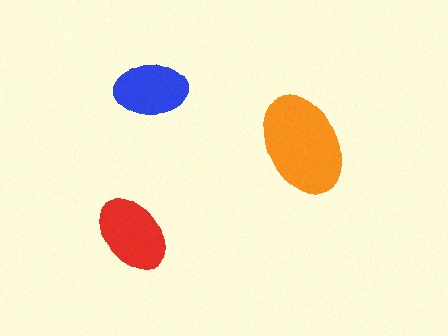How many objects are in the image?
There are 3 objects in the image.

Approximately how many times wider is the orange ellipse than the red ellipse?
About 1.5 times wider.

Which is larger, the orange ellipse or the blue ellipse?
The orange one.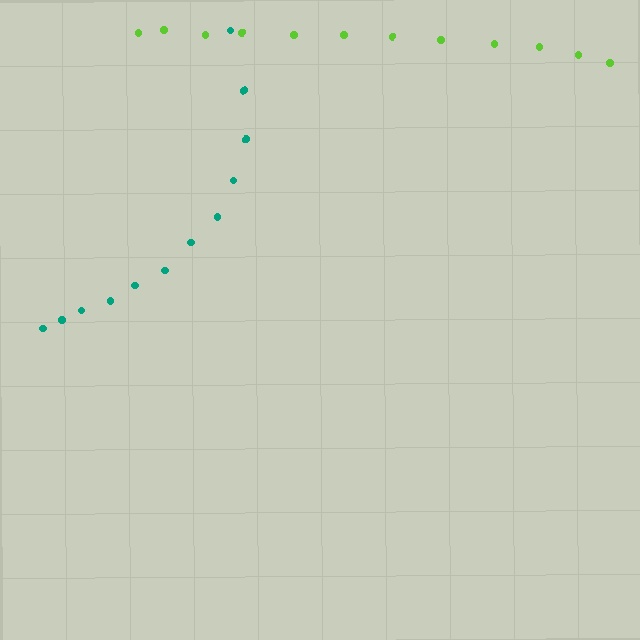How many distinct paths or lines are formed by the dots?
There are 2 distinct paths.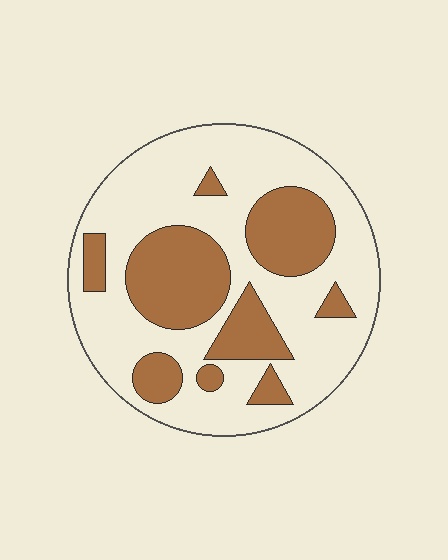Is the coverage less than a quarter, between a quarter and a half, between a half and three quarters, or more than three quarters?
Between a quarter and a half.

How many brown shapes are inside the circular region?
9.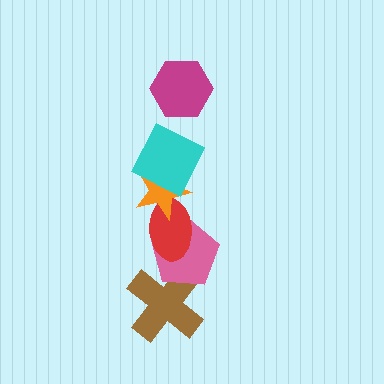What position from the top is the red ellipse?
The red ellipse is 4th from the top.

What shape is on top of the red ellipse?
The orange star is on top of the red ellipse.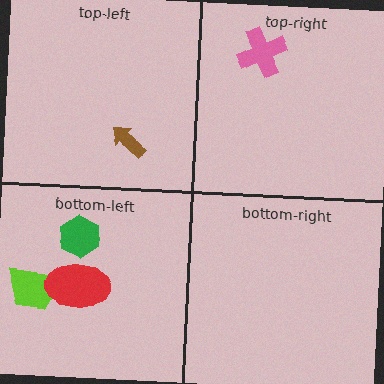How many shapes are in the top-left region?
1.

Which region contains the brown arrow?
The top-left region.